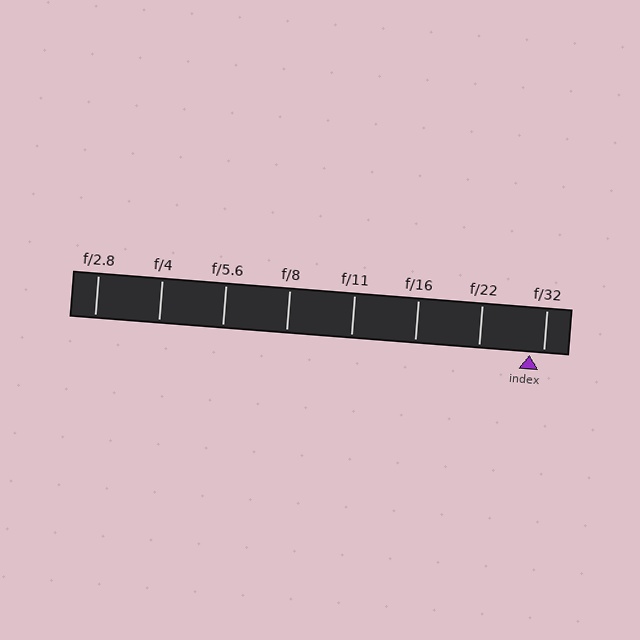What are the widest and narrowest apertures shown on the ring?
The widest aperture shown is f/2.8 and the narrowest is f/32.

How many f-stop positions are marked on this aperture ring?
There are 8 f-stop positions marked.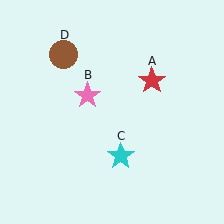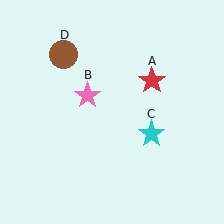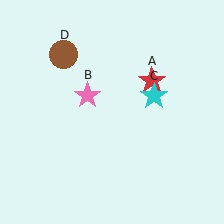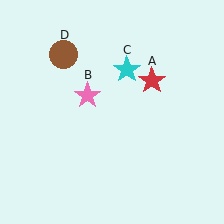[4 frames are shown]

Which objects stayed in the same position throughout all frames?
Red star (object A) and pink star (object B) and brown circle (object D) remained stationary.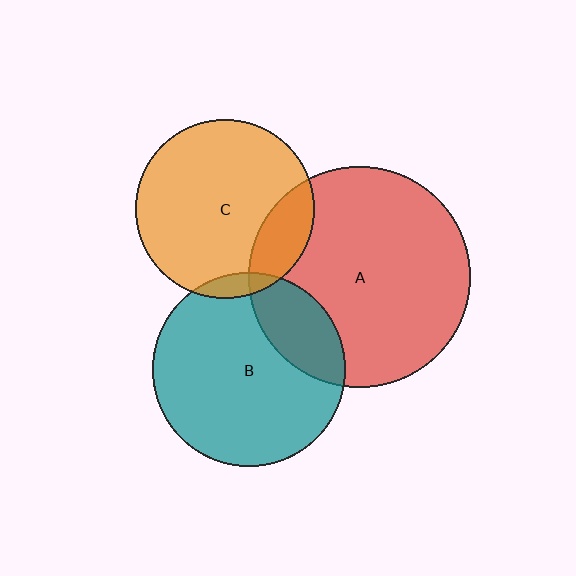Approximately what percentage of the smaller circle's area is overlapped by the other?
Approximately 20%.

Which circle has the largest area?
Circle A (red).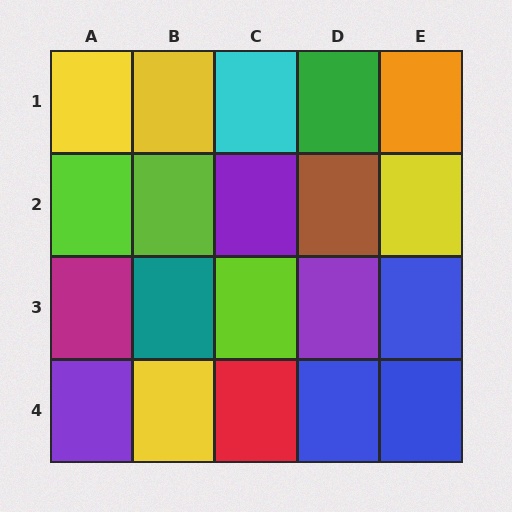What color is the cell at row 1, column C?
Cyan.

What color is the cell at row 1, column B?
Yellow.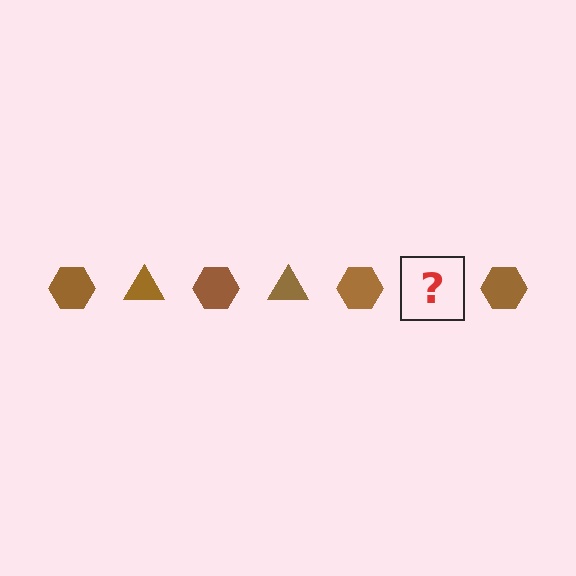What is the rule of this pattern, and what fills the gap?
The rule is that the pattern cycles through hexagon, triangle shapes in brown. The gap should be filled with a brown triangle.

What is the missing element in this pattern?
The missing element is a brown triangle.